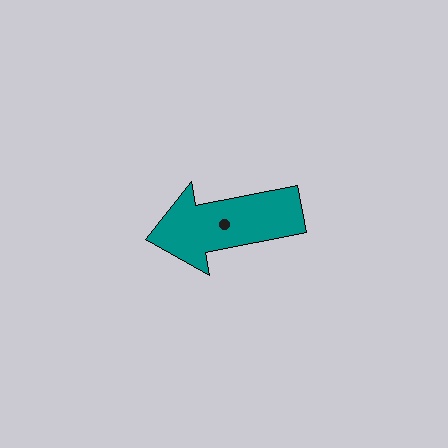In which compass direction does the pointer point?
West.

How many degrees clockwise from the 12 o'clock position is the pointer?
Approximately 259 degrees.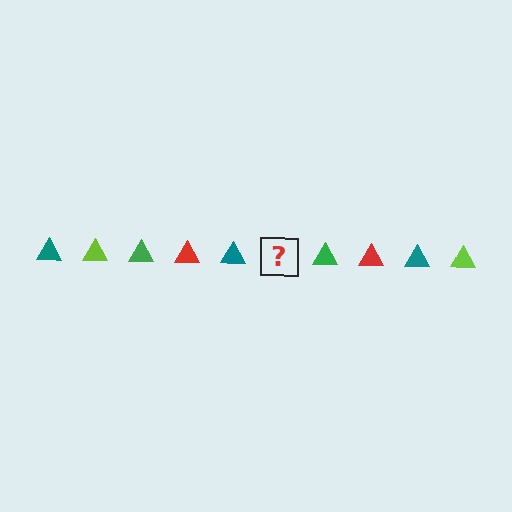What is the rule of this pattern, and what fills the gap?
The rule is that the pattern cycles through teal, lime, green, red triangles. The gap should be filled with a lime triangle.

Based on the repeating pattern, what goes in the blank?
The blank should be a lime triangle.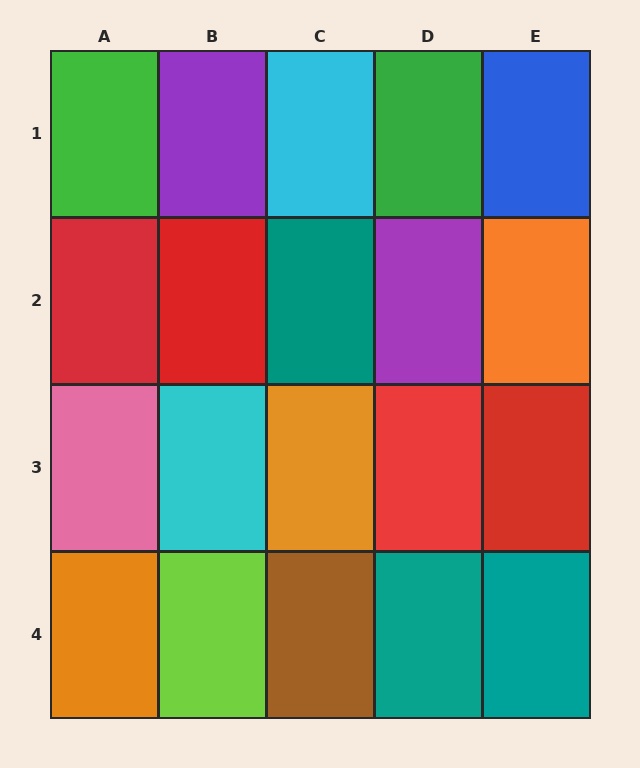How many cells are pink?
1 cell is pink.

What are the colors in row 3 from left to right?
Pink, cyan, orange, red, red.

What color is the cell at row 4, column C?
Brown.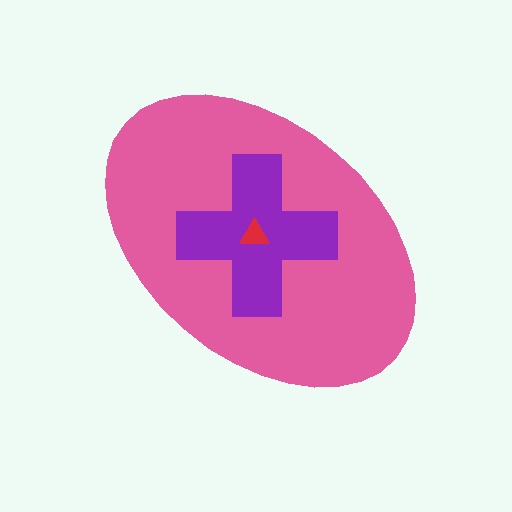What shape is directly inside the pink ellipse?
The purple cross.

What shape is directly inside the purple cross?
The red triangle.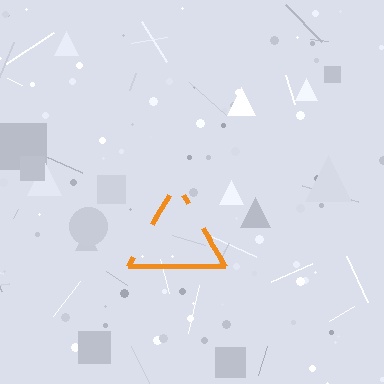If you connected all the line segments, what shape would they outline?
They would outline a triangle.